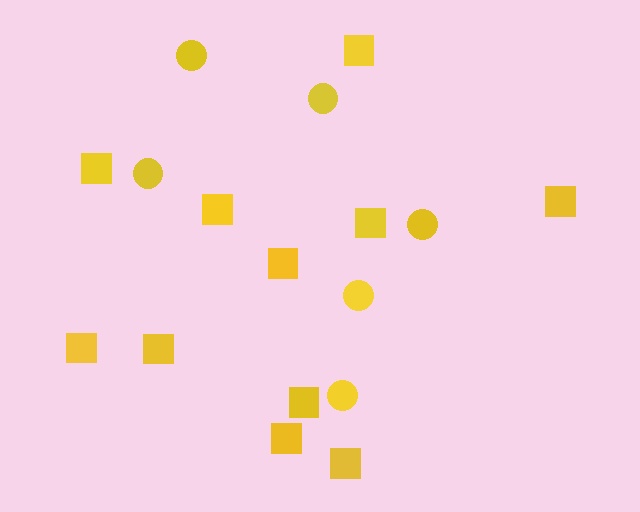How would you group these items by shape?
There are 2 groups: one group of circles (6) and one group of squares (11).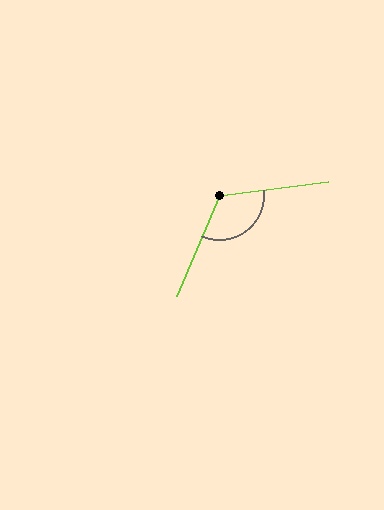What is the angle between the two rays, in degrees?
Approximately 120 degrees.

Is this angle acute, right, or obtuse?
It is obtuse.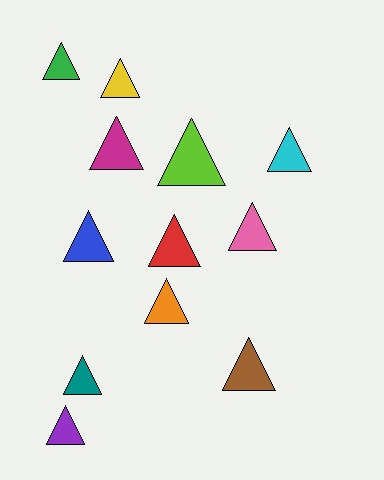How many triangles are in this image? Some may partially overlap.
There are 12 triangles.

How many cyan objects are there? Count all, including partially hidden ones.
There is 1 cyan object.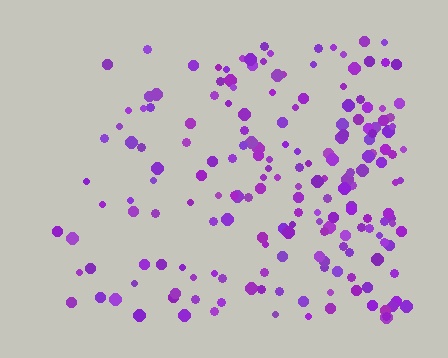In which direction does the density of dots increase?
From left to right, with the right side densest.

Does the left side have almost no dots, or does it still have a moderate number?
Still a moderate number, just noticeably fewer than the right.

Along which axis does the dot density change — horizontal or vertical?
Horizontal.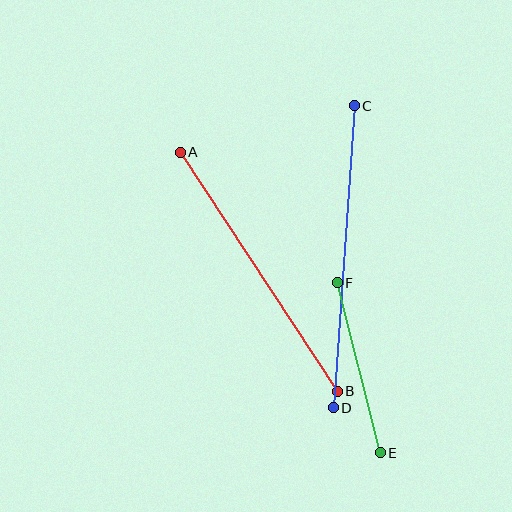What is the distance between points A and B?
The distance is approximately 286 pixels.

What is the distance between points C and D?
The distance is approximately 303 pixels.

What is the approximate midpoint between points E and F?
The midpoint is at approximately (359, 368) pixels.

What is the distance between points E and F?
The distance is approximately 175 pixels.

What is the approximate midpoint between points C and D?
The midpoint is at approximately (344, 257) pixels.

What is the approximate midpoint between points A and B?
The midpoint is at approximately (259, 272) pixels.